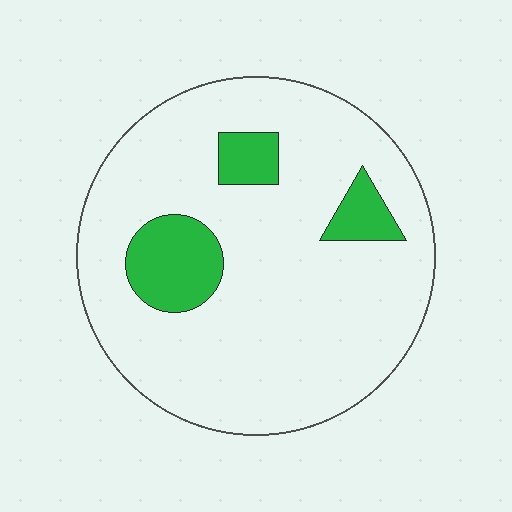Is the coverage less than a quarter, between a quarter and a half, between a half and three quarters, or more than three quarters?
Less than a quarter.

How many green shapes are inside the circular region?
3.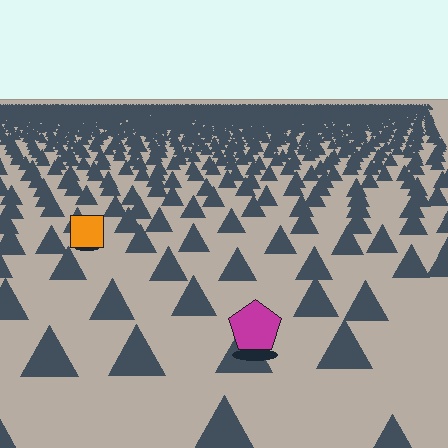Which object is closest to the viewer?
The magenta pentagon is closest. The texture marks near it are larger and more spread out.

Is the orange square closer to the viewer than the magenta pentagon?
No. The magenta pentagon is closer — you can tell from the texture gradient: the ground texture is coarser near it.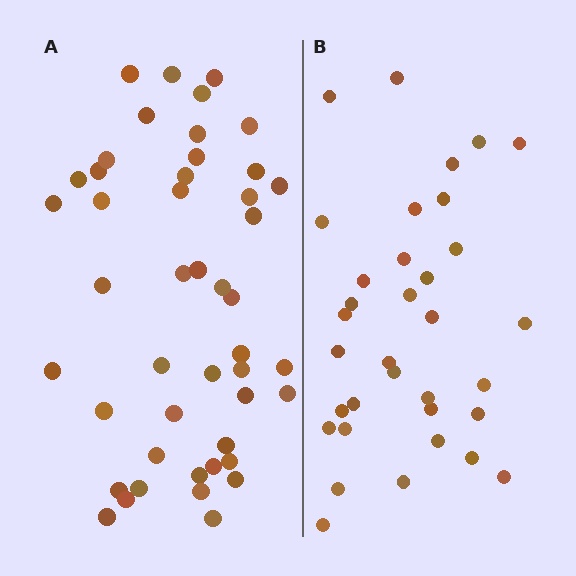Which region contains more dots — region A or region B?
Region A (the left region) has more dots.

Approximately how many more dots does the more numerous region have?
Region A has roughly 12 or so more dots than region B.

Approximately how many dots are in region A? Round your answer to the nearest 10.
About 50 dots. (The exact count is 46, which rounds to 50.)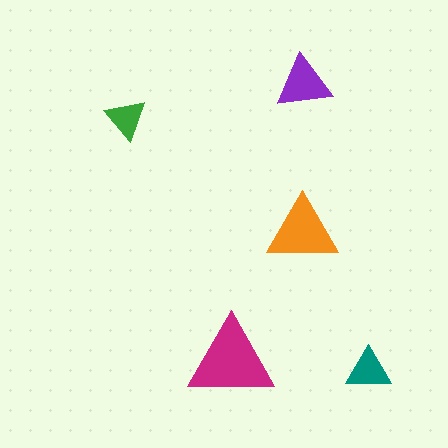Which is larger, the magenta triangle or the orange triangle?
The magenta one.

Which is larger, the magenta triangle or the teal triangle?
The magenta one.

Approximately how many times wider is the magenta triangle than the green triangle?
About 2 times wider.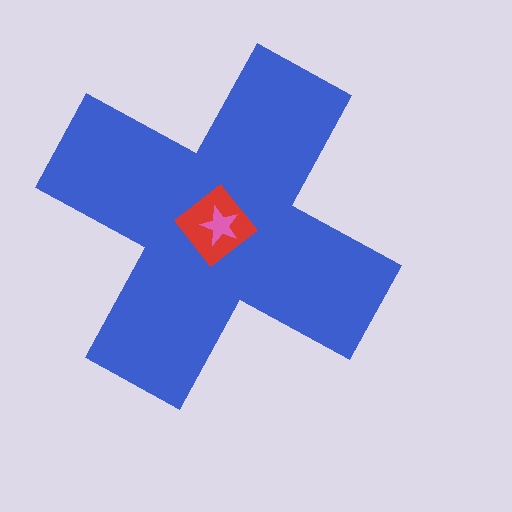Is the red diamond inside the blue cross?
Yes.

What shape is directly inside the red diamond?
The pink star.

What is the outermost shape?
The blue cross.